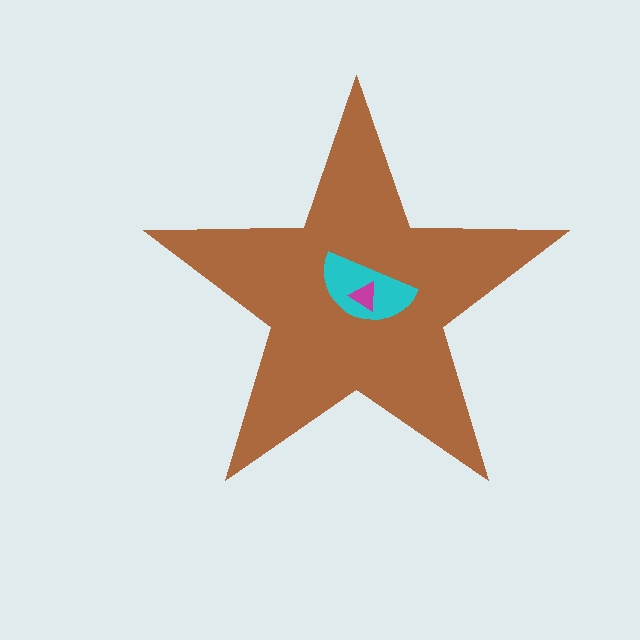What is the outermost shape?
The brown star.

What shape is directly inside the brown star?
The cyan semicircle.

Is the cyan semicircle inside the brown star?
Yes.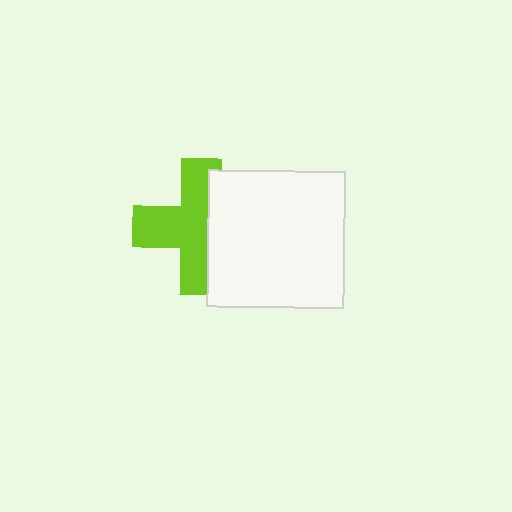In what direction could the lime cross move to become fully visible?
The lime cross could move left. That would shift it out from behind the white square entirely.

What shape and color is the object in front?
The object in front is a white square.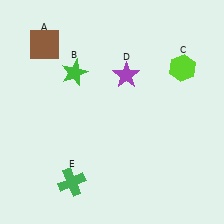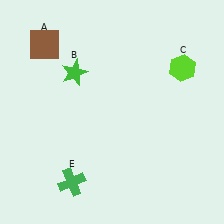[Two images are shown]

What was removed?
The purple star (D) was removed in Image 2.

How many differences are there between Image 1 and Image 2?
There is 1 difference between the two images.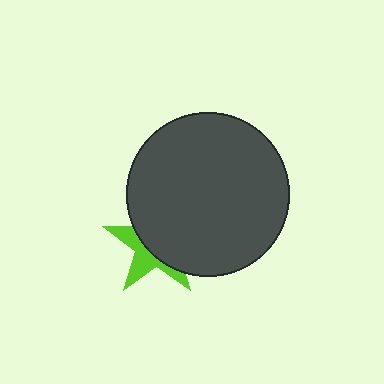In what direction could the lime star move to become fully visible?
The lime star could move toward the lower-left. That would shift it out from behind the dark gray circle entirely.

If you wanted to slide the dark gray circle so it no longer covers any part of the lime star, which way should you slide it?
Slide it toward the upper-right — that is the most direct way to separate the two shapes.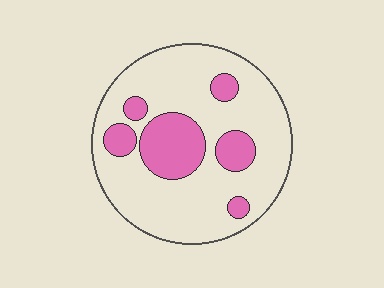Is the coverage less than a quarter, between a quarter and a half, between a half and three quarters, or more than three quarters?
Less than a quarter.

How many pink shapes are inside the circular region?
6.